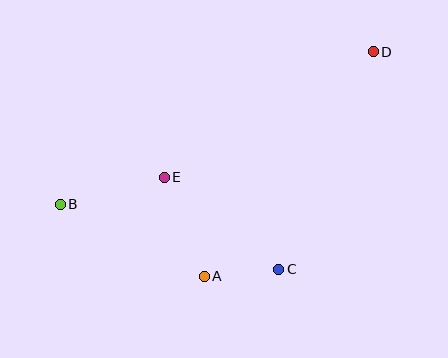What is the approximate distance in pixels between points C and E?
The distance between C and E is approximately 147 pixels.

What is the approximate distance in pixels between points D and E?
The distance between D and E is approximately 244 pixels.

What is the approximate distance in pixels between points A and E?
The distance between A and E is approximately 107 pixels.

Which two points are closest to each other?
Points A and C are closest to each other.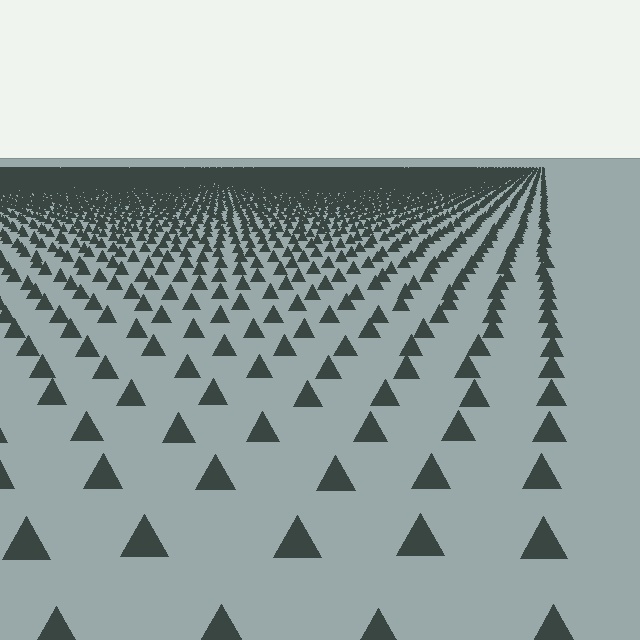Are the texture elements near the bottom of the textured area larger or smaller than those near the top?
Larger. Near the bottom, elements are closer to the viewer and appear at a bigger on-screen size.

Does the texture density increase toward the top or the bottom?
Density increases toward the top.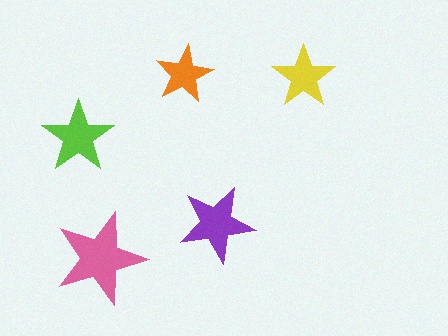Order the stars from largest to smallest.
the pink one, the purple one, the lime one, the yellow one, the orange one.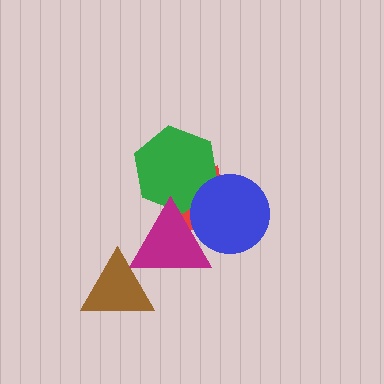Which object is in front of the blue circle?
The magenta triangle is in front of the blue circle.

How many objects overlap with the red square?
3 objects overlap with the red square.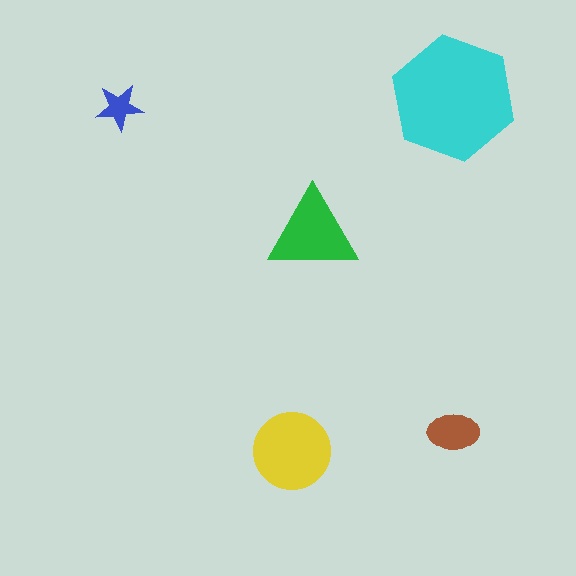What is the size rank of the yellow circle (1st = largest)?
2nd.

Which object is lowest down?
The yellow circle is bottommost.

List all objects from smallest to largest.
The blue star, the brown ellipse, the green triangle, the yellow circle, the cyan hexagon.